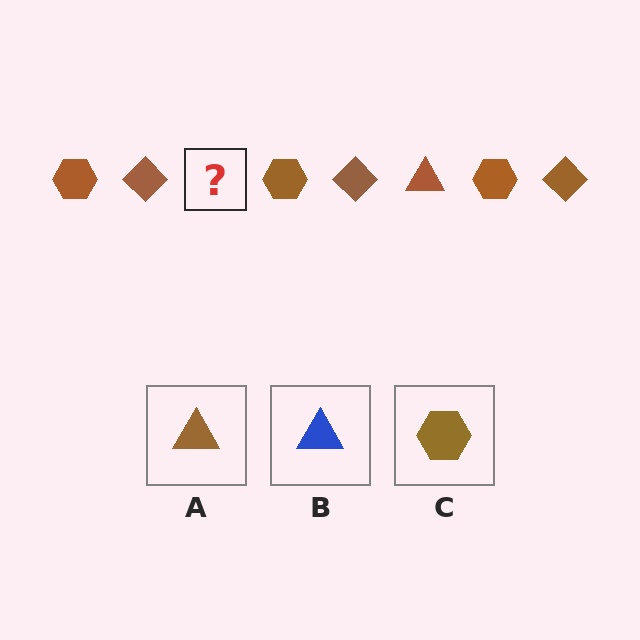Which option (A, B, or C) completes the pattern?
A.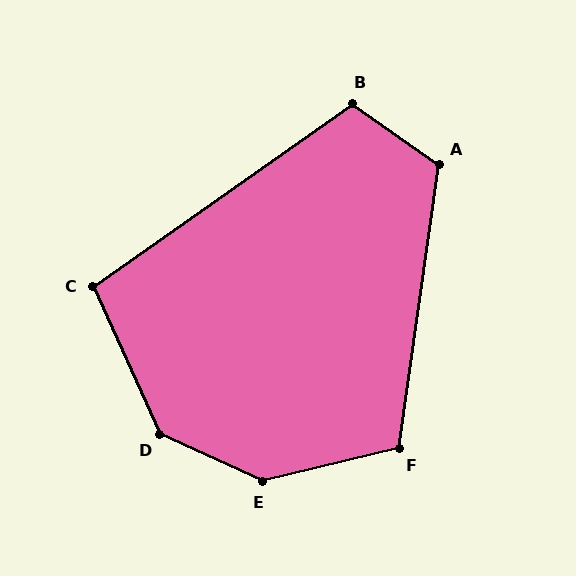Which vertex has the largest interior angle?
E, at approximately 142 degrees.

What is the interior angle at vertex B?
Approximately 110 degrees (obtuse).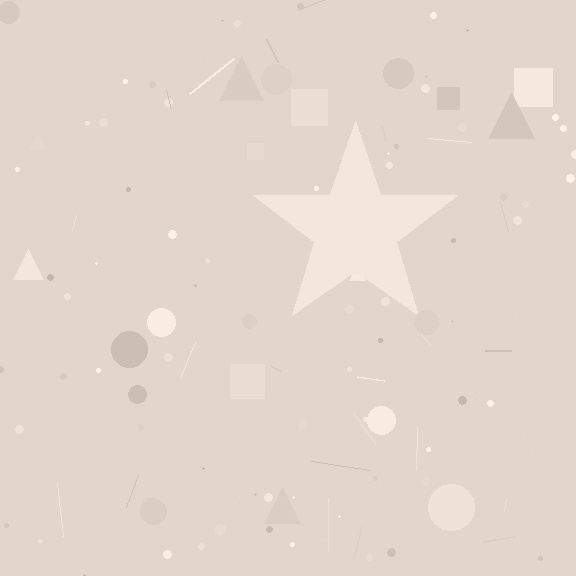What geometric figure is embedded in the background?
A star is embedded in the background.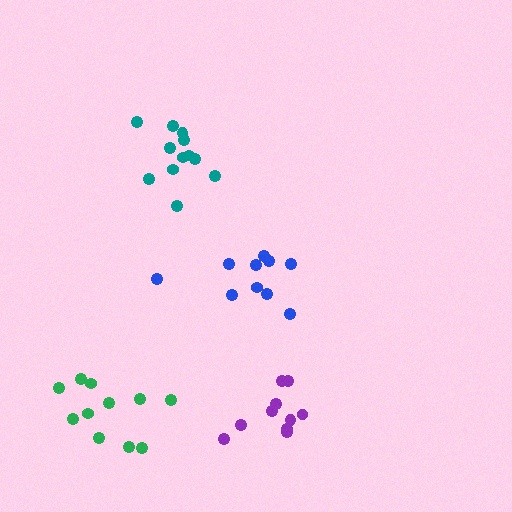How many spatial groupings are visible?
There are 4 spatial groupings.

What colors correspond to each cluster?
The clusters are colored: green, teal, purple, blue.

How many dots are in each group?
Group 1: 11 dots, Group 2: 12 dots, Group 3: 10 dots, Group 4: 10 dots (43 total).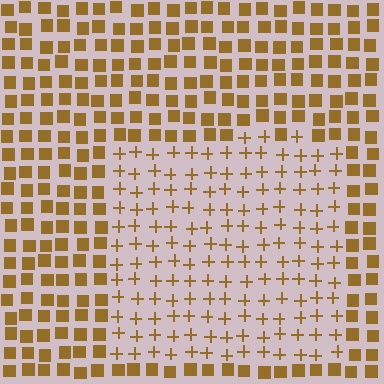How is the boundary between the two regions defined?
The boundary is defined by a change in element shape: plus signs inside vs. squares outside. All elements share the same color and spacing.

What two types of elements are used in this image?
The image uses plus signs inside the rectangle region and squares outside it.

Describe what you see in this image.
The image is filled with small brown elements arranged in a uniform grid. A rectangle-shaped region contains plus signs, while the surrounding area contains squares. The boundary is defined purely by the change in element shape.